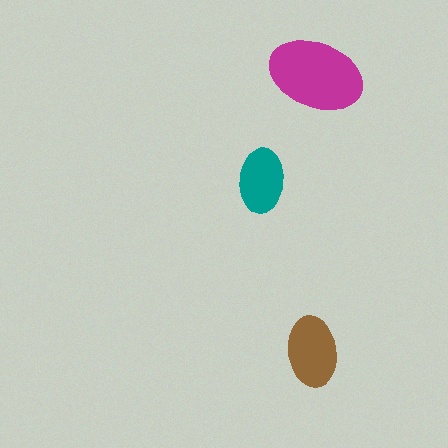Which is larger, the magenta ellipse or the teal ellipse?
The magenta one.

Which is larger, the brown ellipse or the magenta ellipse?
The magenta one.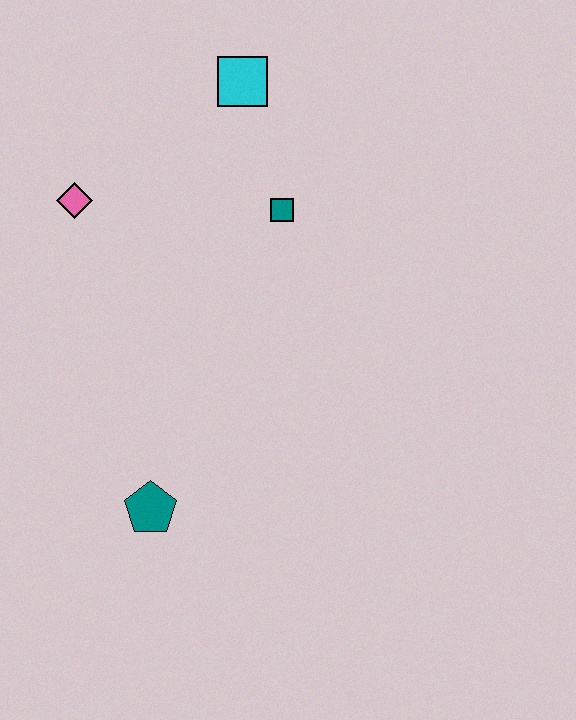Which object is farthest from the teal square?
The teal pentagon is farthest from the teal square.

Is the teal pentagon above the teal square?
No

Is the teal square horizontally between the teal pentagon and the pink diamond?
No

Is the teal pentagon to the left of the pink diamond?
No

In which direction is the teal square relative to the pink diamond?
The teal square is to the right of the pink diamond.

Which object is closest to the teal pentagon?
The pink diamond is closest to the teal pentagon.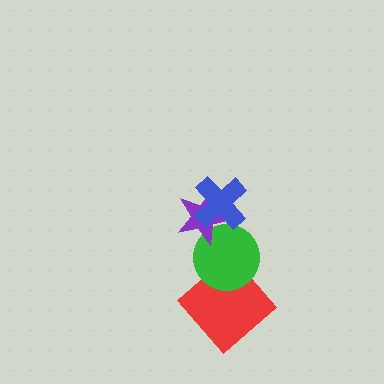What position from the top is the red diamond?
The red diamond is 4th from the top.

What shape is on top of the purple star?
The blue cross is on top of the purple star.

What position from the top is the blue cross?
The blue cross is 1st from the top.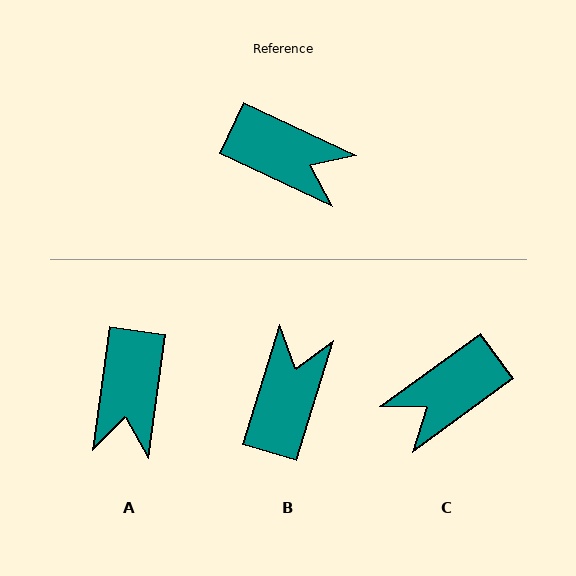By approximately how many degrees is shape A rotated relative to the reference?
Approximately 73 degrees clockwise.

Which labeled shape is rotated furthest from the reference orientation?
C, about 119 degrees away.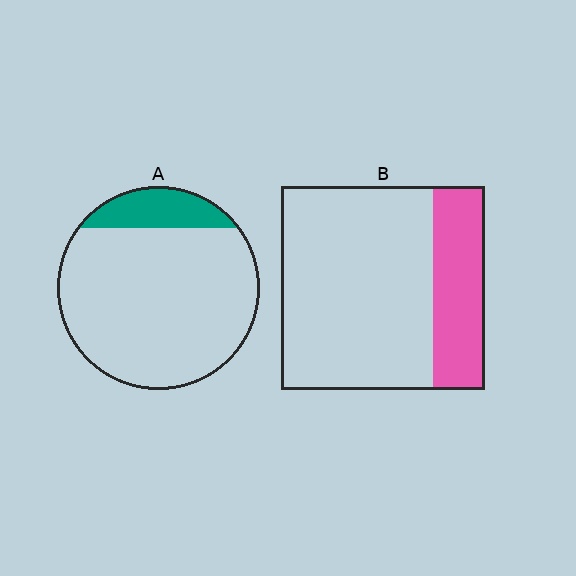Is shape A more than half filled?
No.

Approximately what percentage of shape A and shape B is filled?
A is approximately 15% and B is approximately 25%.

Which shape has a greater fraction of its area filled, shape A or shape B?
Shape B.